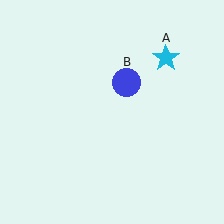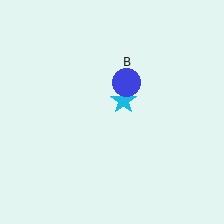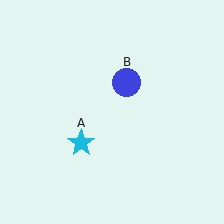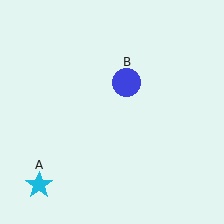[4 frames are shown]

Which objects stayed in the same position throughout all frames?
Blue circle (object B) remained stationary.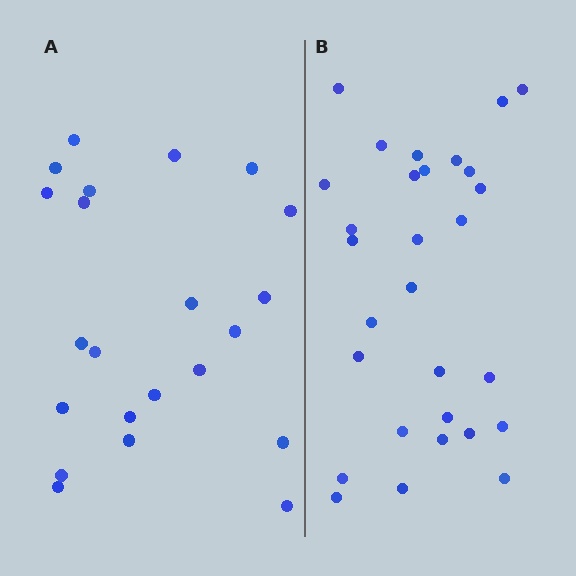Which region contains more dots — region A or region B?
Region B (the right region) has more dots.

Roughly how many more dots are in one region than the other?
Region B has roughly 8 or so more dots than region A.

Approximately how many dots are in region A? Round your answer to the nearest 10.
About 20 dots. (The exact count is 22, which rounds to 20.)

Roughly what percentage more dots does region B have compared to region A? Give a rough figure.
About 30% more.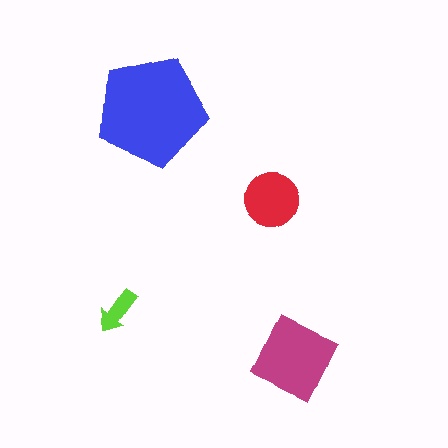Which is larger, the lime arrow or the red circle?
The red circle.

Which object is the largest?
The blue pentagon.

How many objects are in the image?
There are 4 objects in the image.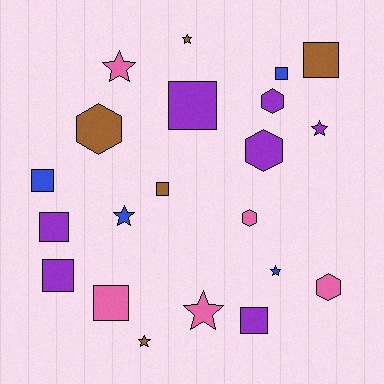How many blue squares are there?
There are 2 blue squares.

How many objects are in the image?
There are 21 objects.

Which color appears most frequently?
Purple, with 7 objects.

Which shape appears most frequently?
Square, with 9 objects.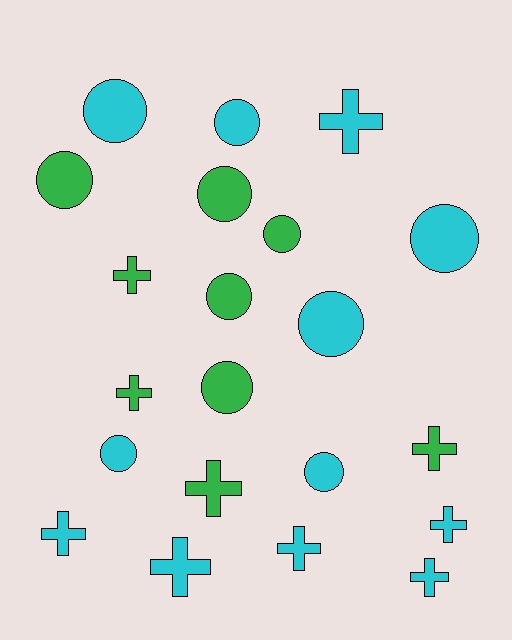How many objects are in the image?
There are 21 objects.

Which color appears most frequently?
Cyan, with 12 objects.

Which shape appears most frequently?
Circle, with 11 objects.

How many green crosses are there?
There are 4 green crosses.